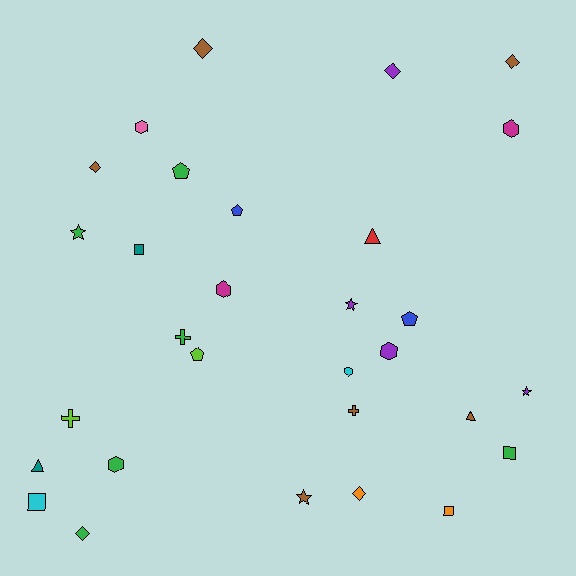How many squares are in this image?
There are 4 squares.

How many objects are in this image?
There are 30 objects.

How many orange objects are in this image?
There are 2 orange objects.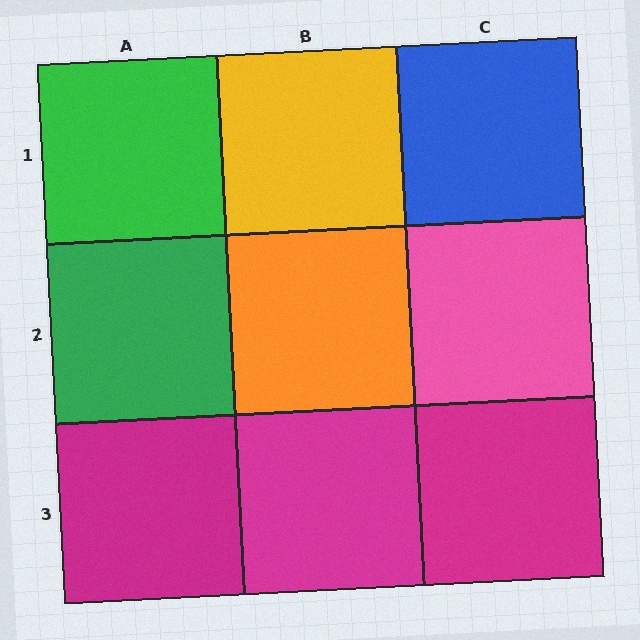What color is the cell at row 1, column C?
Blue.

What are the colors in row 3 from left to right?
Magenta, magenta, magenta.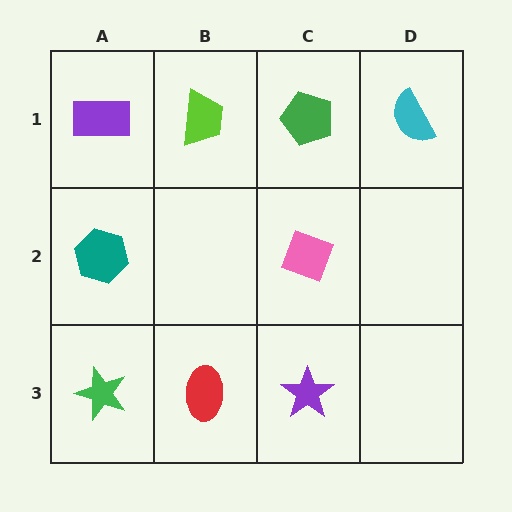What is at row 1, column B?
A lime trapezoid.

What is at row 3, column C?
A purple star.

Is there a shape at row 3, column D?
No, that cell is empty.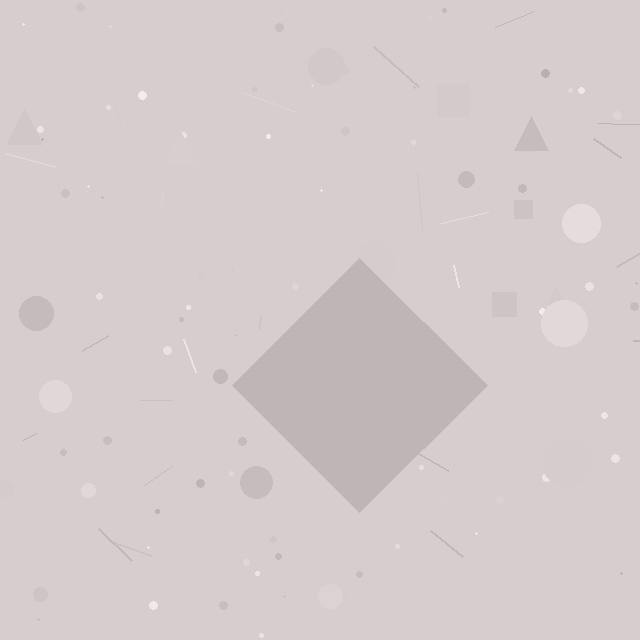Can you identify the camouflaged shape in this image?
The camouflaged shape is a diamond.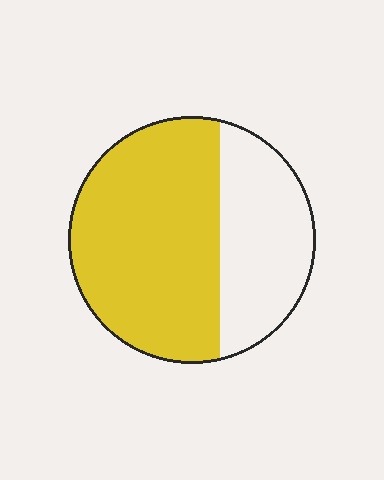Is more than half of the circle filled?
Yes.